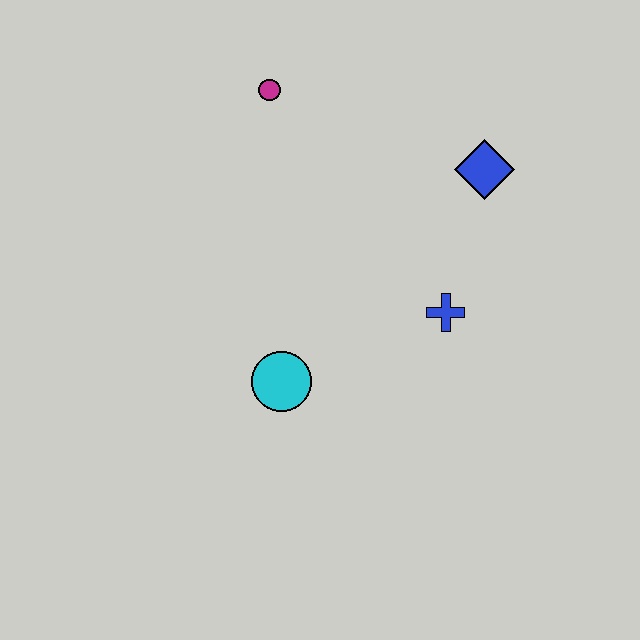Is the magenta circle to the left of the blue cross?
Yes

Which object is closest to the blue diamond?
The blue cross is closest to the blue diamond.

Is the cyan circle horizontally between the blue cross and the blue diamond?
No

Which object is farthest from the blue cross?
The magenta circle is farthest from the blue cross.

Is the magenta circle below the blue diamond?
No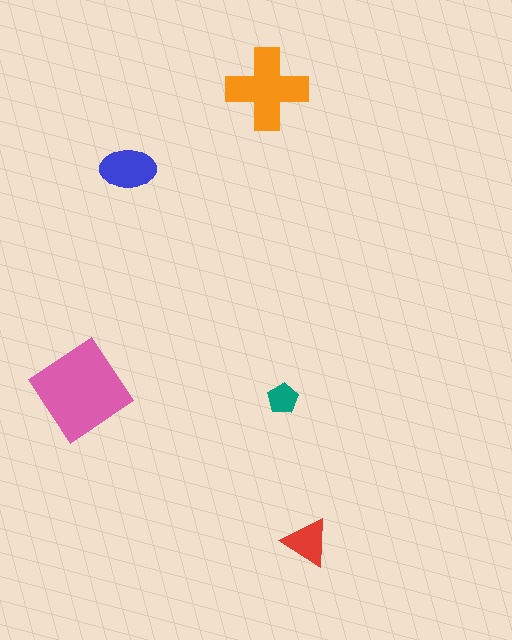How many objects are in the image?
There are 5 objects in the image.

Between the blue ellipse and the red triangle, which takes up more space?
The blue ellipse.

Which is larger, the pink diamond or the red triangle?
The pink diamond.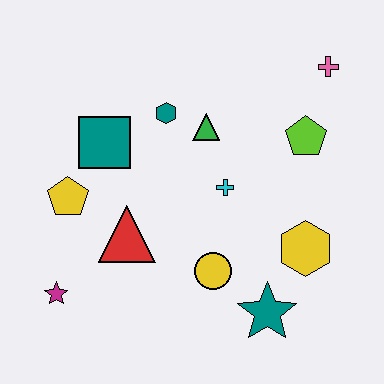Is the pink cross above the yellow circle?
Yes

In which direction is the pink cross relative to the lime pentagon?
The pink cross is above the lime pentagon.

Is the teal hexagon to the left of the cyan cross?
Yes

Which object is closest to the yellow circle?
The teal star is closest to the yellow circle.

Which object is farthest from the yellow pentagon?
The pink cross is farthest from the yellow pentagon.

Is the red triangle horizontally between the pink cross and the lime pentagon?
No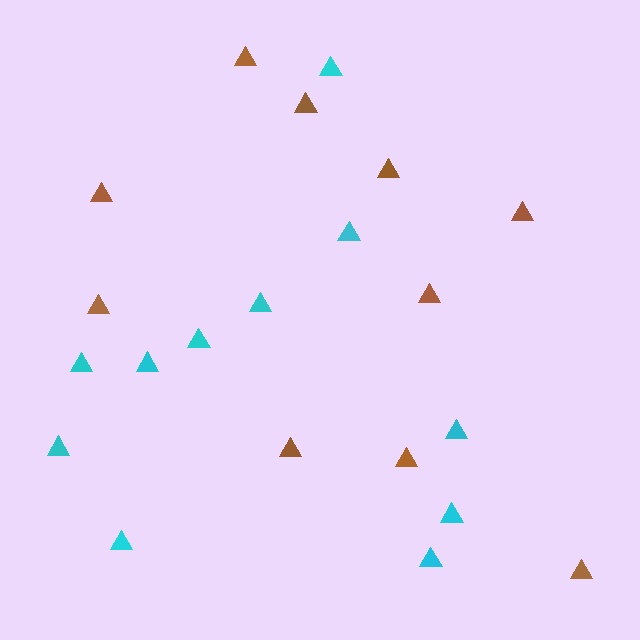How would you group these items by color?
There are 2 groups: one group of cyan triangles (11) and one group of brown triangles (10).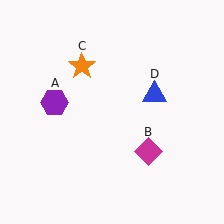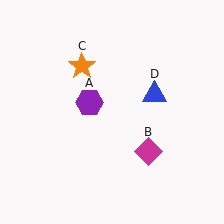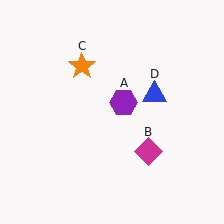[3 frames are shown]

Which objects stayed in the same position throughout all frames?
Magenta diamond (object B) and orange star (object C) and blue triangle (object D) remained stationary.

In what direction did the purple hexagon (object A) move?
The purple hexagon (object A) moved right.